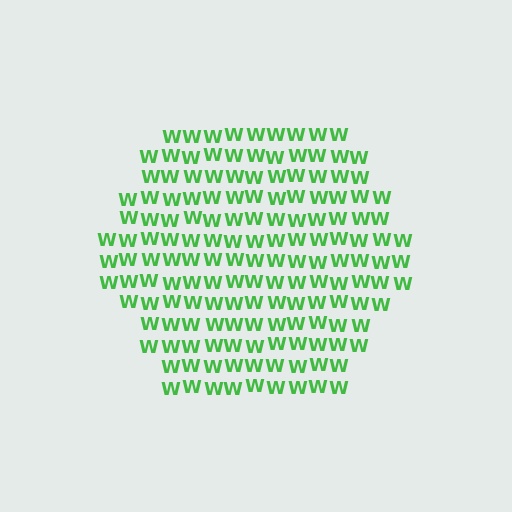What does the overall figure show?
The overall figure shows a hexagon.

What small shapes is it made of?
It is made of small letter W's.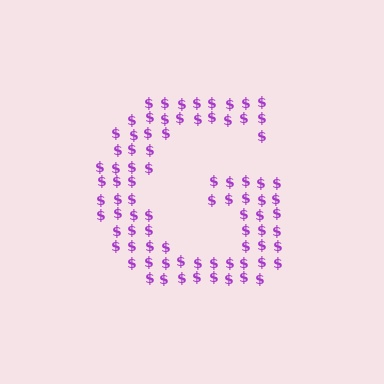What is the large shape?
The large shape is the letter G.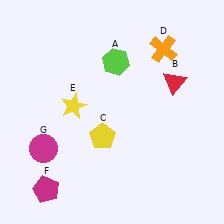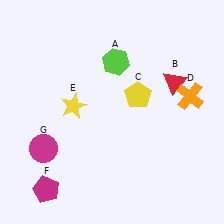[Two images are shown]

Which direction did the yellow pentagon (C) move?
The yellow pentagon (C) moved up.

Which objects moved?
The objects that moved are: the yellow pentagon (C), the orange cross (D).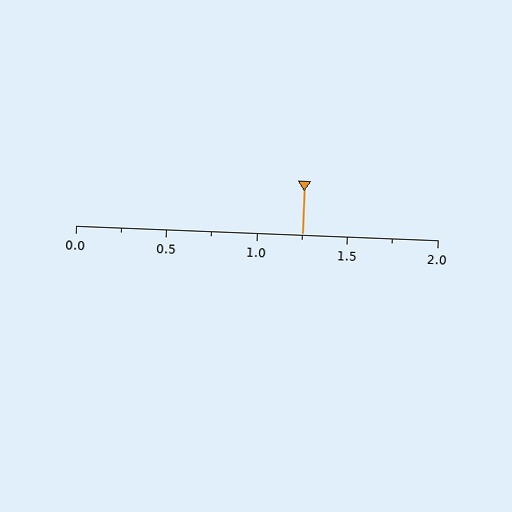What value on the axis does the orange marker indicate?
The marker indicates approximately 1.25.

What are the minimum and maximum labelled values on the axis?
The axis runs from 0.0 to 2.0.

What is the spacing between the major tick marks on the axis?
The major ticks are spaced 0.5 apart.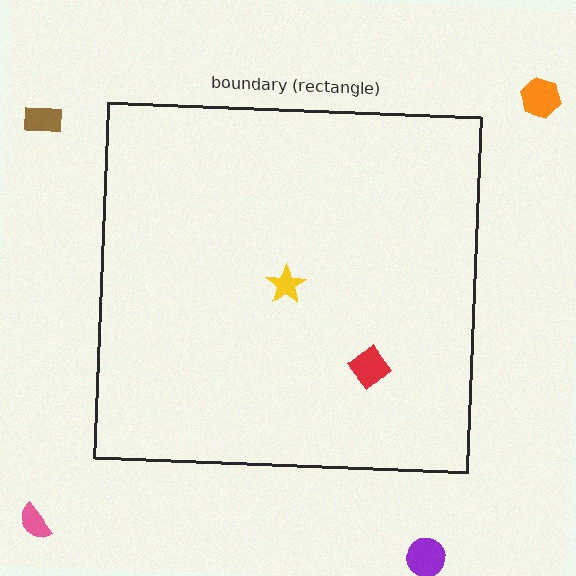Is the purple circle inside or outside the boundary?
Outside.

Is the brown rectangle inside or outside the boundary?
Outside.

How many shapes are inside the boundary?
2 inside, 4 outside.